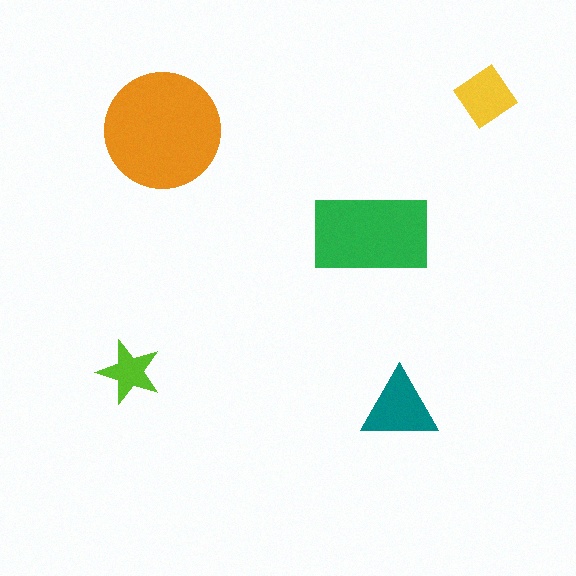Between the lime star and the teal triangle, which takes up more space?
The teal triangle.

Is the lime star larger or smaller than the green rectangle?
Smaller.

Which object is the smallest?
The lime star.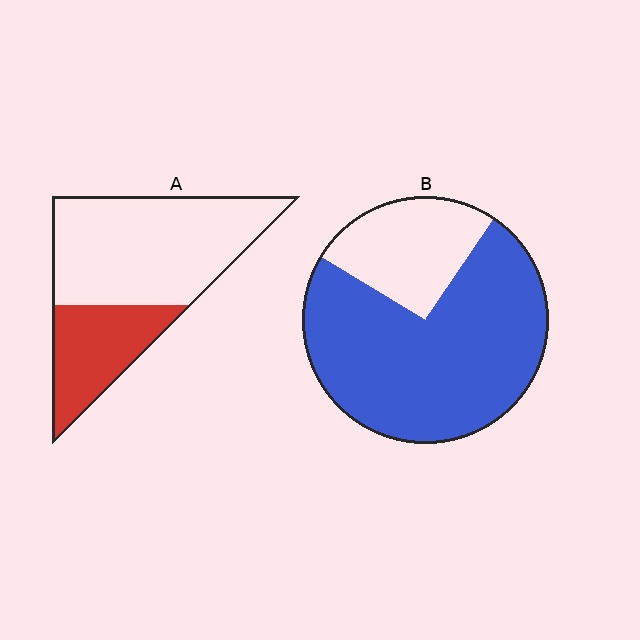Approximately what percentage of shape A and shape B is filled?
A is approximately 30% and B is approximately 75%.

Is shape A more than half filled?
No.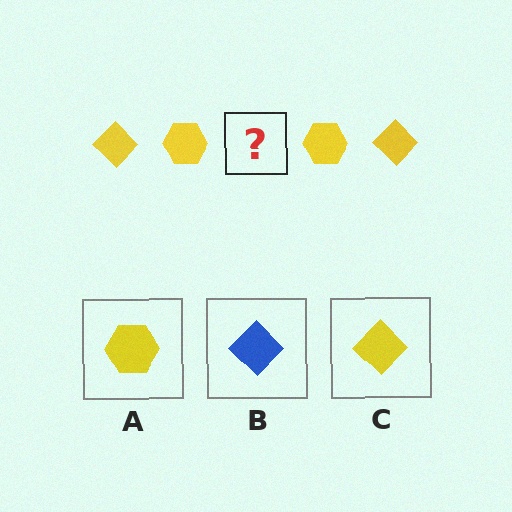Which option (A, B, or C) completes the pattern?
C.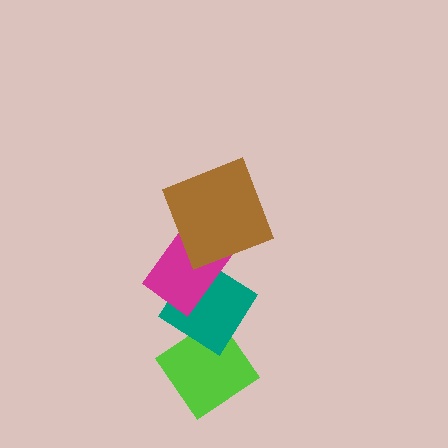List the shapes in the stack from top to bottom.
From top to bottom: the brown square, the magenta rectangle, the teal diamond, the lime diamond.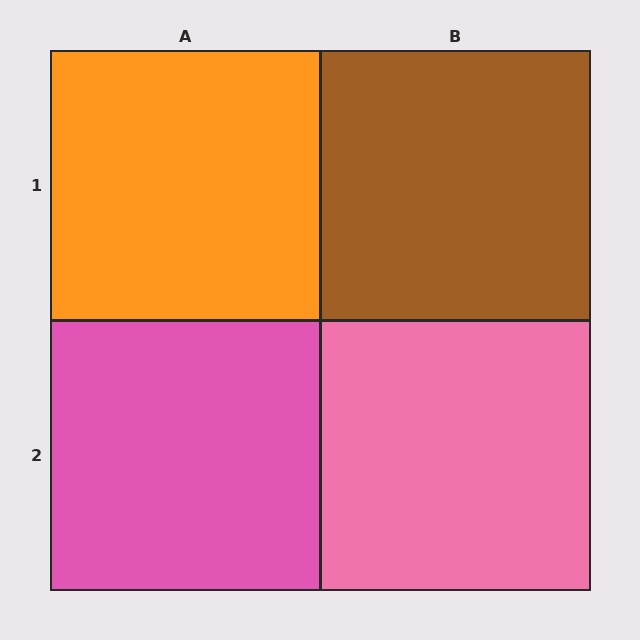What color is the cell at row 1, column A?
Orange.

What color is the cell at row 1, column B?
Brown.